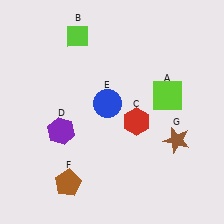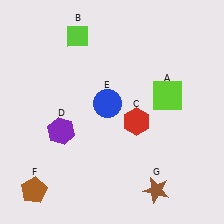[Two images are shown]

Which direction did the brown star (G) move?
The brown star (G) moved down.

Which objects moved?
The objects that moved are: the brown pentagon (F), the brown star (G).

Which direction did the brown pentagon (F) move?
The brown pentagon (F) moved left.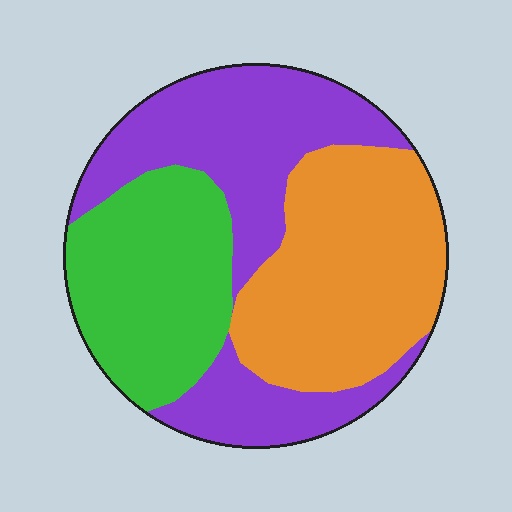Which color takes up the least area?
Green, at roughly 25%.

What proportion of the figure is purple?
Purple covers 38% of the figure.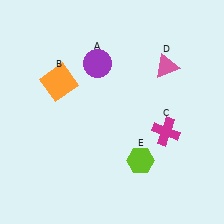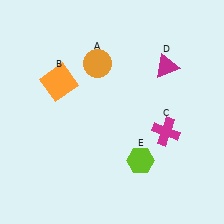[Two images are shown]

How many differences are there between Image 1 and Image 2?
There are 2 differences between the two images.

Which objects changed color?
A changed from purple to orange. D changed from pink to magenta.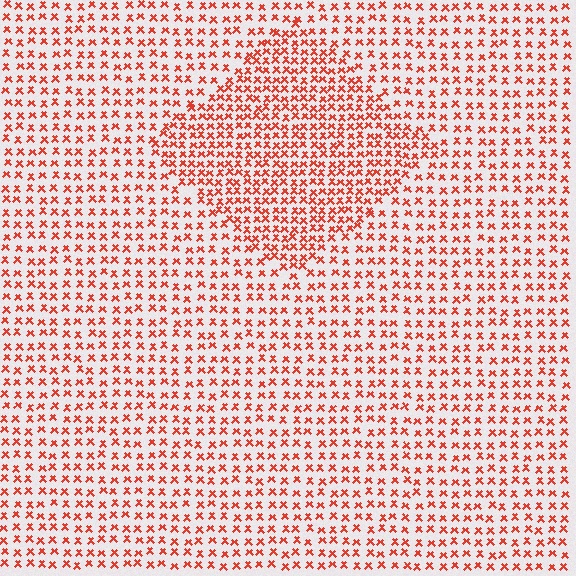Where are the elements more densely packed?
The elements are more densely packed inside the diamond boundary.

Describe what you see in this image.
The image contains small red elements arranged at two different densities. A diamond-shaped region is visible where the elements are more densely packed than the surrounding area.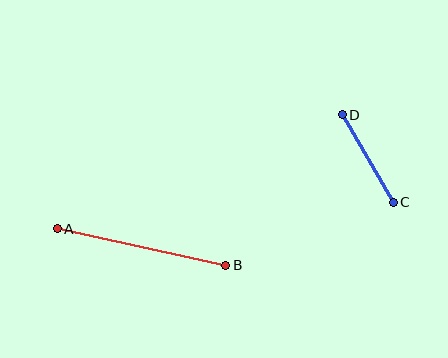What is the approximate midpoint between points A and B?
The midpoint is at approximately (142, 247) pixels.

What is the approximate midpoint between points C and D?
The midpoint is at approximately (368, 159) pixels.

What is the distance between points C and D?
The distance is approximately 101 pixels.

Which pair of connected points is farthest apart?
Points A and B are farthest apart.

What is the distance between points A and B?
The distance is approximately 172 pixels.